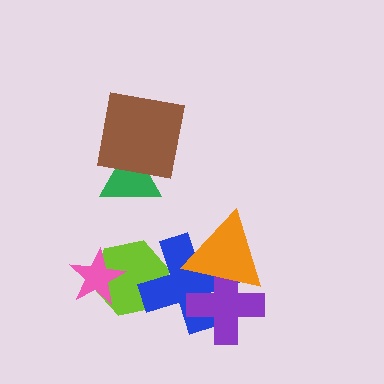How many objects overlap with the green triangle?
1 object overlaps with the green triangle.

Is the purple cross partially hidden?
Yes, it is partially covered by another shape.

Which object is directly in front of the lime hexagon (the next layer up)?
The blue cross is directly in front of the lime hexagon.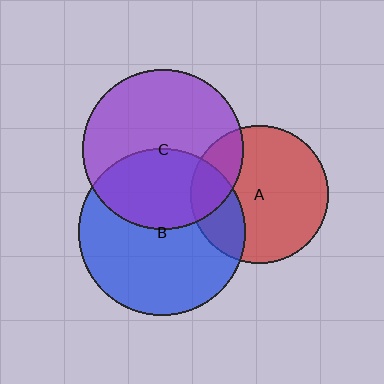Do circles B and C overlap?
Yes.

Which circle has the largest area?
Circle B (blue).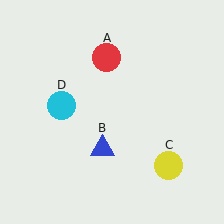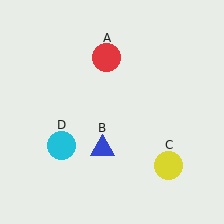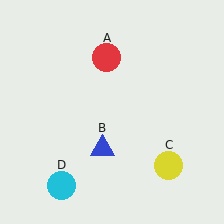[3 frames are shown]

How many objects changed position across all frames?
1 object changed position: cyan circle (object D).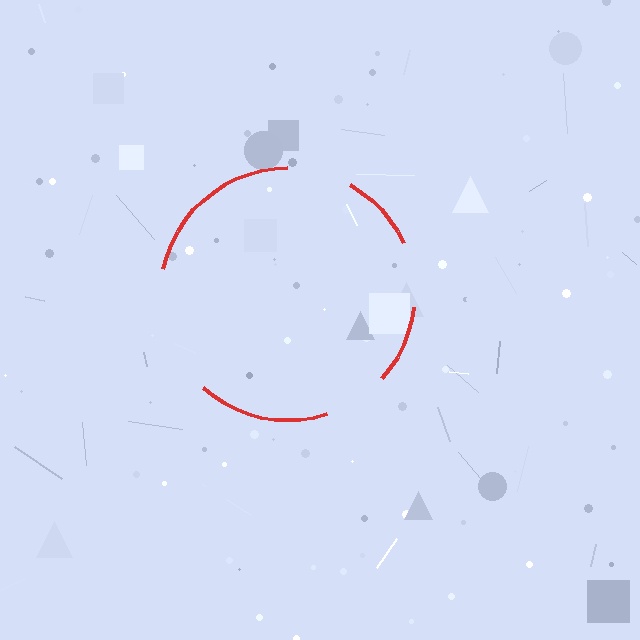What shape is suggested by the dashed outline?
The dashed outline suggests a circle.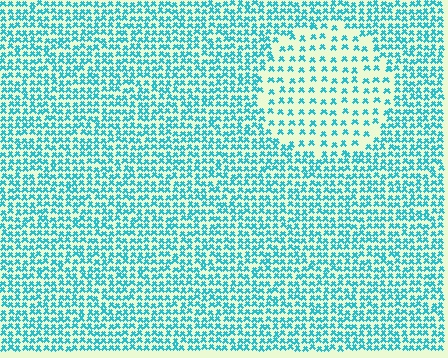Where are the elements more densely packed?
The elements are more densely packed outside the circle boundary.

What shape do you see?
I see a circle.